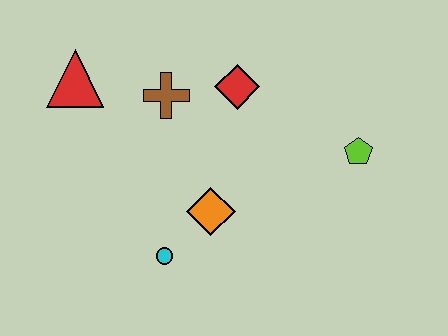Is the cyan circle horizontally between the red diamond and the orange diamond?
No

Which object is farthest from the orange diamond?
The red triangle is farthest from the orange diamond.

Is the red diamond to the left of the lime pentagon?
Yes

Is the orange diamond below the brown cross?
Yes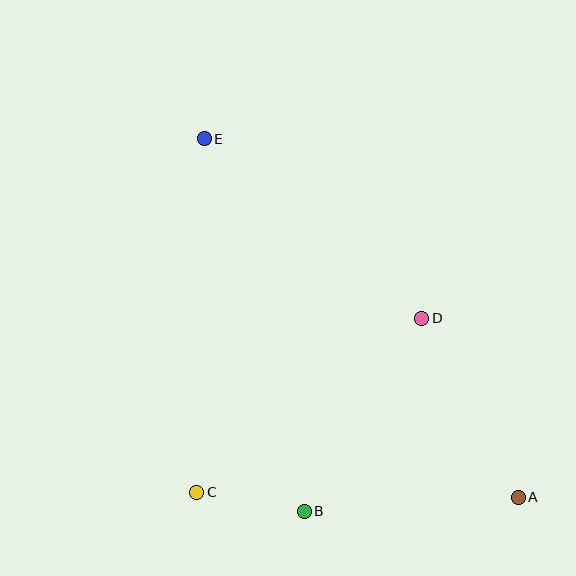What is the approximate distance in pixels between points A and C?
The distance between A and C is approximately 322 pixels.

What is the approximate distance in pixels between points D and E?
The distance between D and E is approximately 282 pixels.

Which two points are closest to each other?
Points B and C are closest to each other.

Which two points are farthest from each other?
Points A and E are farthest from each other.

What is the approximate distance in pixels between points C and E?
The distance between C and E is approximately 353 pixels.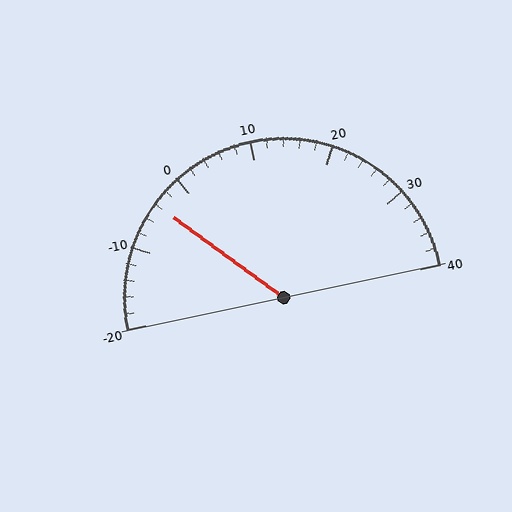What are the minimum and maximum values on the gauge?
The gauge ranges from -20 to 40.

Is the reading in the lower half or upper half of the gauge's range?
The reading is in the lower half of the range (-20 to 40).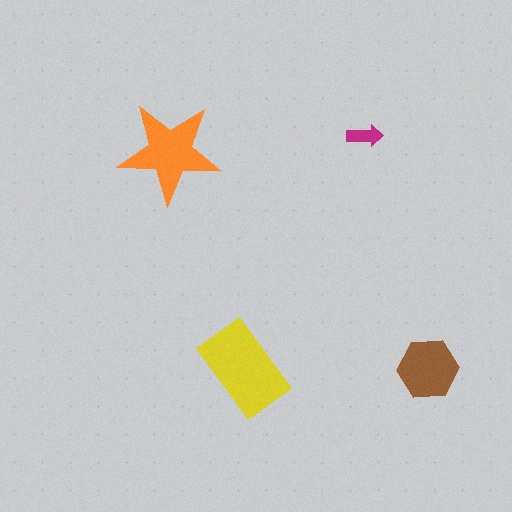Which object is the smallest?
The magenta arrow.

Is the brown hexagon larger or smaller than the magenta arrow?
Larger.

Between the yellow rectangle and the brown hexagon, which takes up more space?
The yellow rectangle.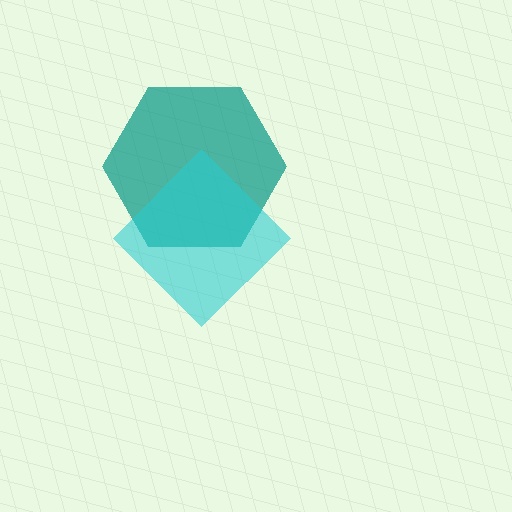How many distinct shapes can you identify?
There are 2 distinct shapes: a teal hexagon, a cyan diamond.